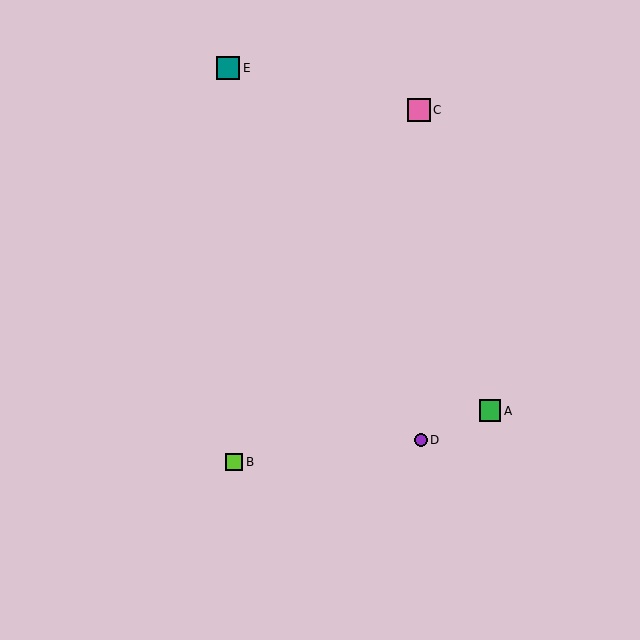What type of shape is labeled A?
Shape A is a green square.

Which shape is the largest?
The pink square (labeled C) is the largest.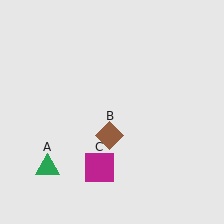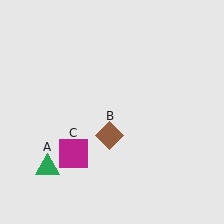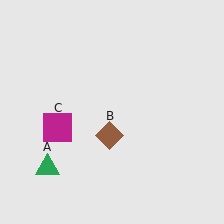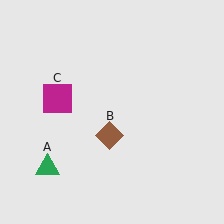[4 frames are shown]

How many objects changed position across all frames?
1 object changed position: magenta square (object C).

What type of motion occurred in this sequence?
The magenta square (object C) rotated clockwise around the center of the scene.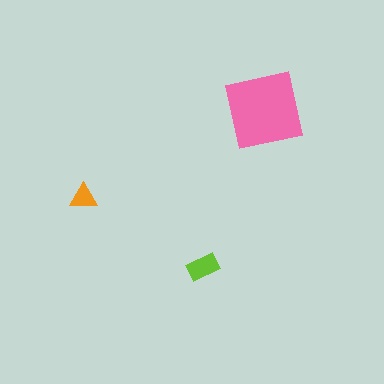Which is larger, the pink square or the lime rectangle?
The pink square.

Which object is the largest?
The pink square.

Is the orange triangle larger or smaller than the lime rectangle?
Smaller.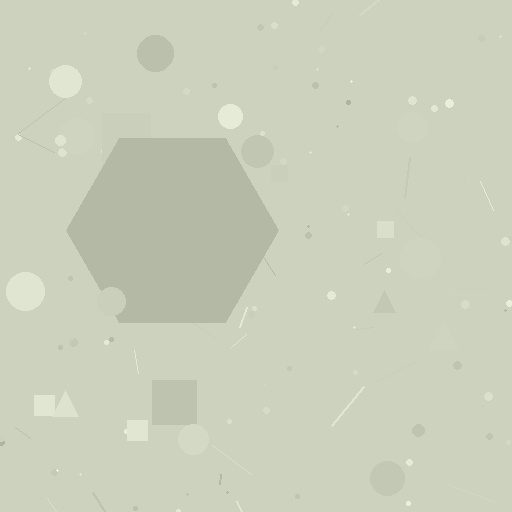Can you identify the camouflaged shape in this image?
The camouflaged shape is a hexagon.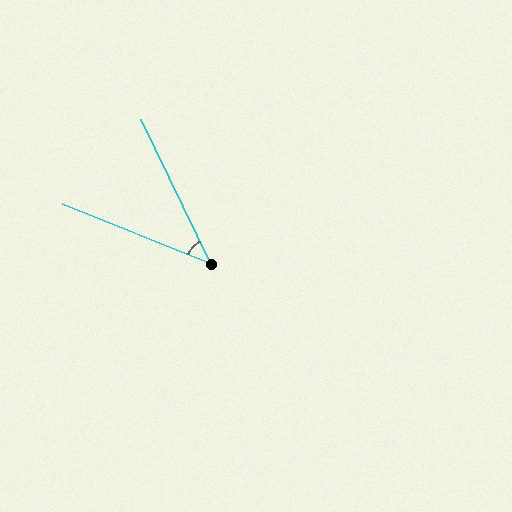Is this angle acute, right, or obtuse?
It is acute.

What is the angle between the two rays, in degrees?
Approximately 42 degrees.